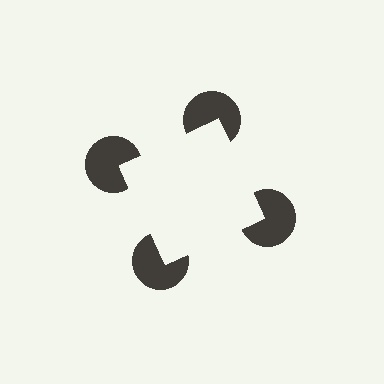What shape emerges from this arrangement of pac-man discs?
An illusory square — its edges are inferred from the aligned wedge cuts in the pac-man discs, not physically drawn.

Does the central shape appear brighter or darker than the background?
It typically appears slightly brighter than the background, even though no actual brightness change is drawn.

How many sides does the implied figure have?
4 sides.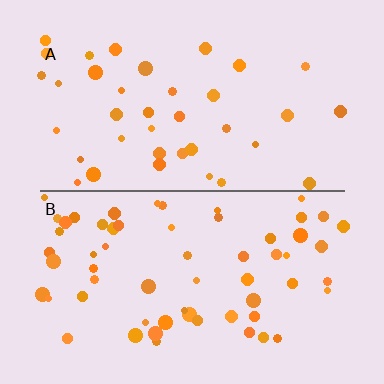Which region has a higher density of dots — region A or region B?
B (the bottom).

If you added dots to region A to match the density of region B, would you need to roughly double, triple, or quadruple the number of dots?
Approximately double.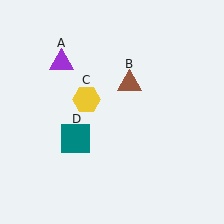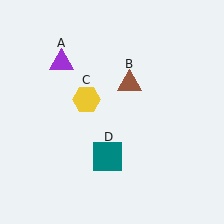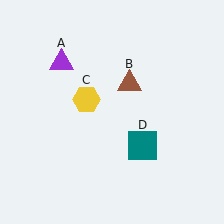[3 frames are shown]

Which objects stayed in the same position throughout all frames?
Purple triangle (object A) and brown triangle (object B) and yellow hexagon (object C) remained stationary.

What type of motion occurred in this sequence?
The teal square (object D) rotated counterclockwise around the center of the scene.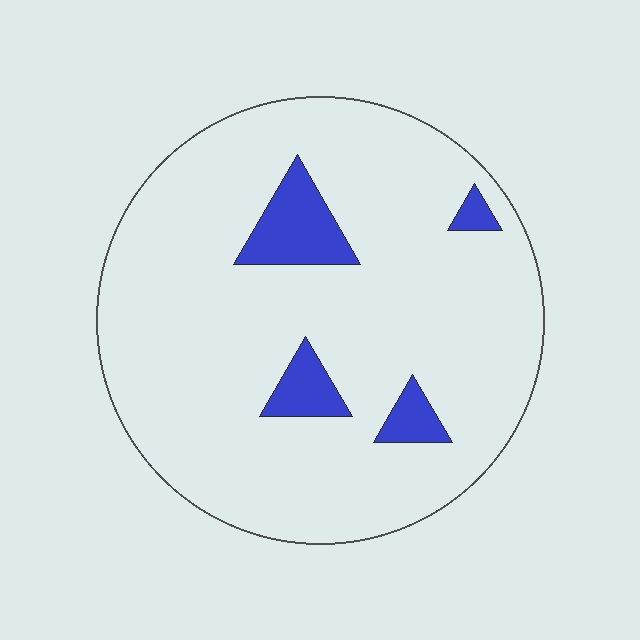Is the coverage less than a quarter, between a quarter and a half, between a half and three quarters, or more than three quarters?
Less than a quarter.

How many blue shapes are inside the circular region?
4.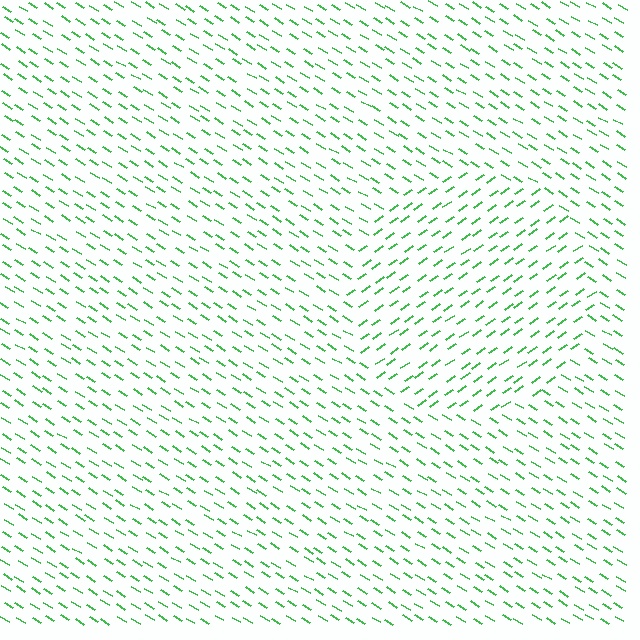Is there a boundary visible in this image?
Yes, there is a texture boundary formed by a change in line orientation.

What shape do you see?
I see a circle.